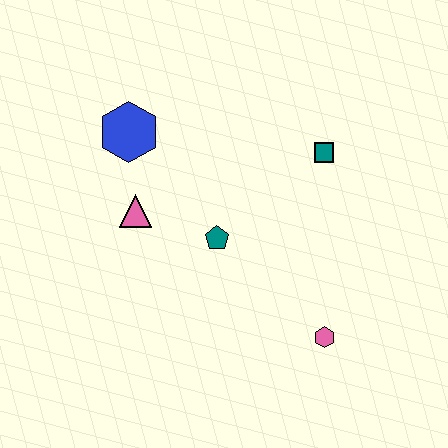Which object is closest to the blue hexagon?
The pink triangle is closest to the blue hexagon.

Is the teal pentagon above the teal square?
No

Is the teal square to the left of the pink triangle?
No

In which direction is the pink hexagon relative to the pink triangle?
The pink hexagon is to the right of the pink triangle.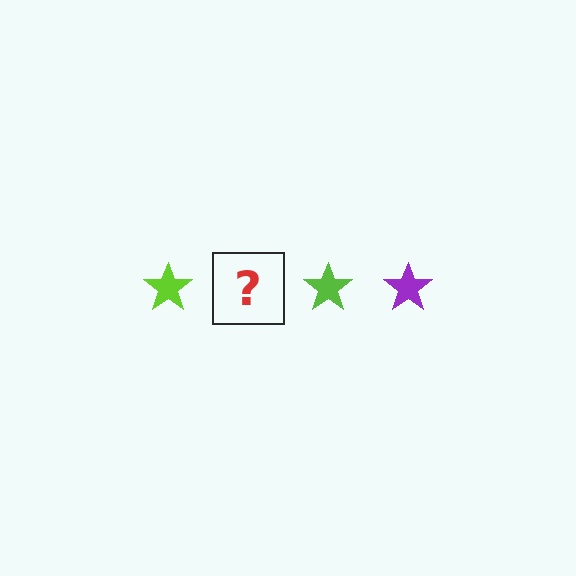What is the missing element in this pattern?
The missing element is a purple star.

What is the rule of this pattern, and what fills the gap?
The rule is that the pattern cycles through lime, purple stars. The gap should be filled with a purple star.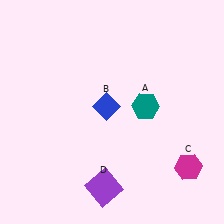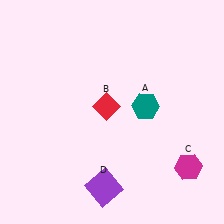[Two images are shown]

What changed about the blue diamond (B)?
In Image 1, B is blue. In Image 2, it changed to red.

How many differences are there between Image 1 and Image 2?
There is 1 difference between the two images.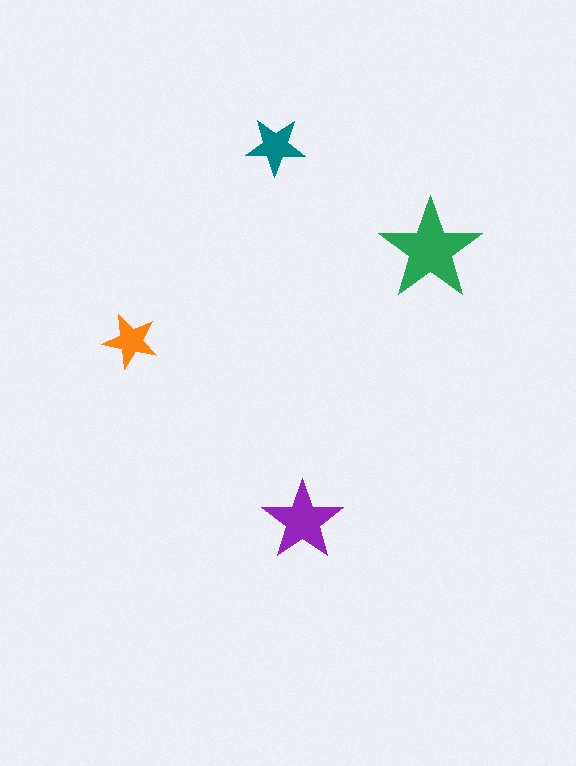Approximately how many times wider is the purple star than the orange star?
About 1.5 times wider.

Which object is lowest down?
The purple star is bottommost.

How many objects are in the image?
There are 4 objects in the image.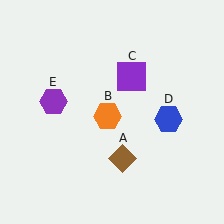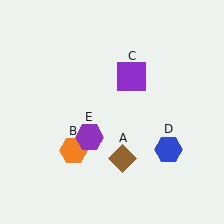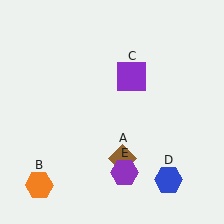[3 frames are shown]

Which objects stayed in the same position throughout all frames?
Brown diamond (object A) and purple square (object C) remained stationary.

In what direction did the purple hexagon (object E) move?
The purple hexagon (object E) moved down and to the right.